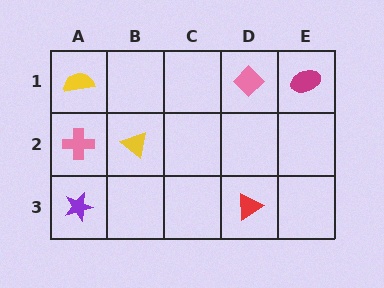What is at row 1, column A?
A yellow semicircle.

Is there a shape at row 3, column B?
No, that cell is empty.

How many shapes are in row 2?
2 shapes.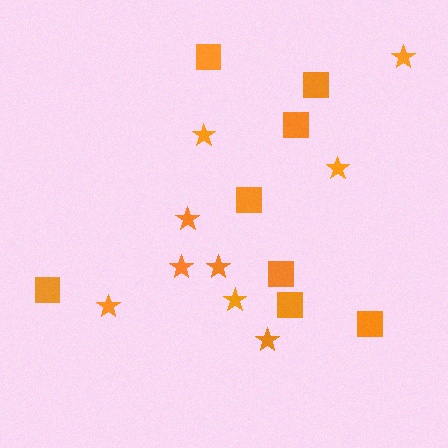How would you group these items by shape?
There are 2 groups: one group of squares (8) and one group of stars (9).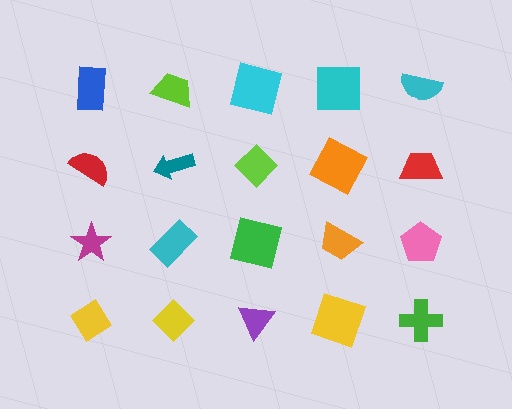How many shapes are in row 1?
5 shapes.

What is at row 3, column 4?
An orange trapezoid.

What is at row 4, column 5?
A green cross.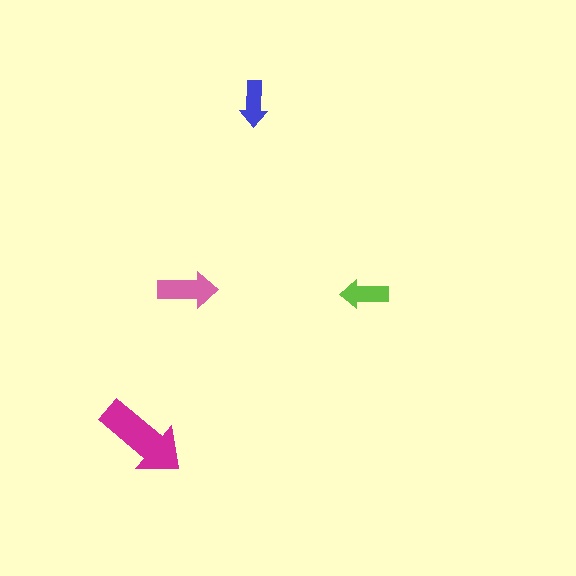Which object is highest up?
The blue arrow is topmost.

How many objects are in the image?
There are 4 objects in the image.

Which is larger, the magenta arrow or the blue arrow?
The magenta one.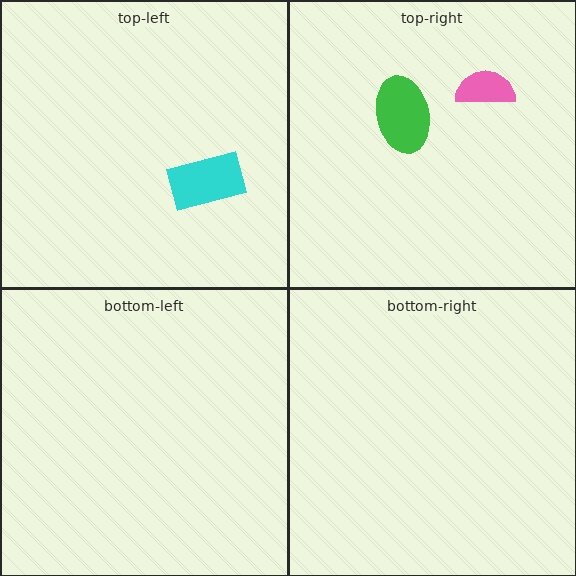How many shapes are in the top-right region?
2.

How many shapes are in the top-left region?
1.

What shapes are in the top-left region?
The cyan rectangle.